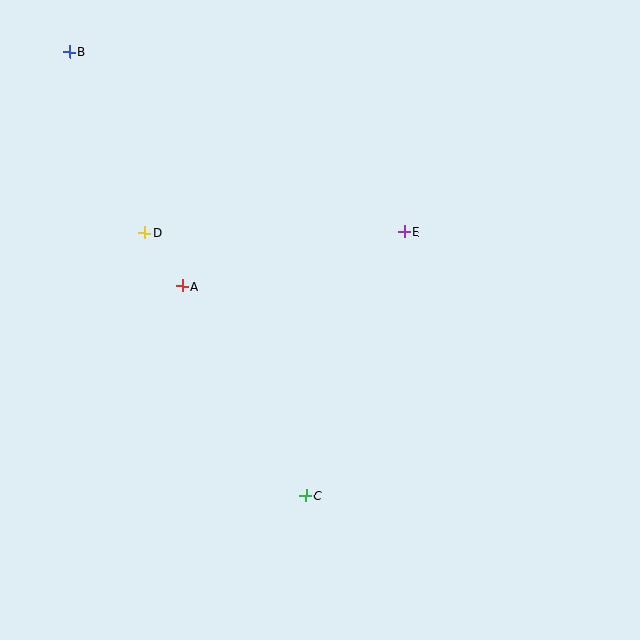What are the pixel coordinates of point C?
Point C is at (306, 495).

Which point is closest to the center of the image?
Point E at (404, 232) is closest to the center.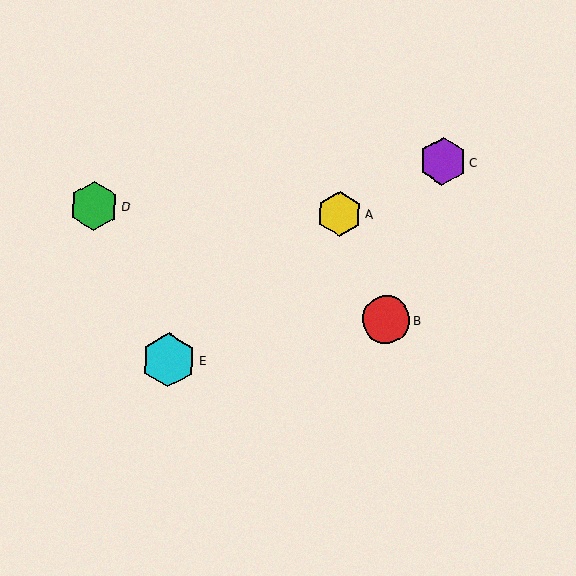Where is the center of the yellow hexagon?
The center of the yellow hexagon is at (340, 214).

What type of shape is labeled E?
Shape E is a cyan hexagon.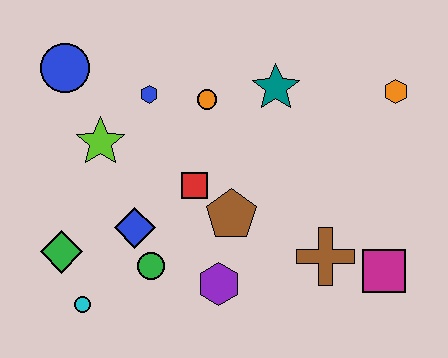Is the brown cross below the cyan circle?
No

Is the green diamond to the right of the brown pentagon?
No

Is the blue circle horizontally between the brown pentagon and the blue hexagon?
No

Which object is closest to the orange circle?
The blue hexagon is closest to the orange circle.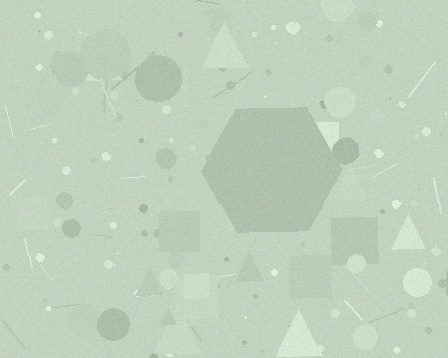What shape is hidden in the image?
A hexagon is hidden in the image.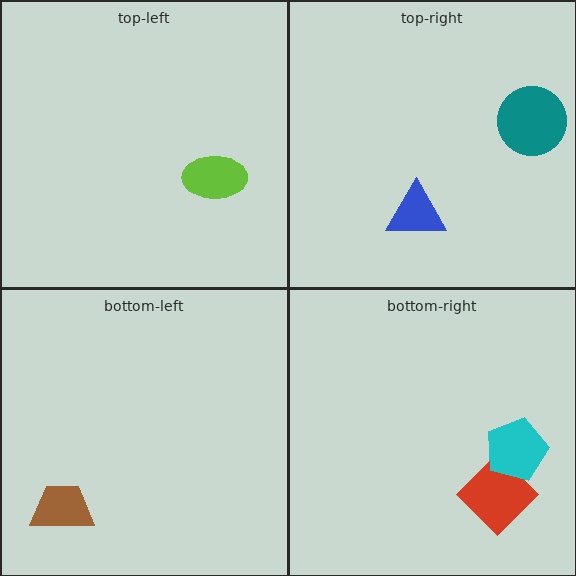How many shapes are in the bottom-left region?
1.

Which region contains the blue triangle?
The top-right region.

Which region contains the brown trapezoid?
The bottom-left region.